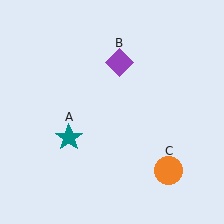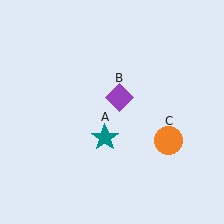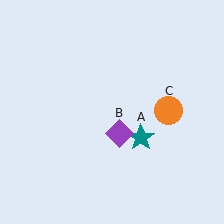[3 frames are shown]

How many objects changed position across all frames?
3 objects changed position: teal star (object A), purple diamond (object B), orange circle (object C).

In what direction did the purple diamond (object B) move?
The purple diamond (object B) moved down.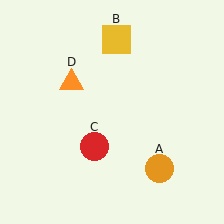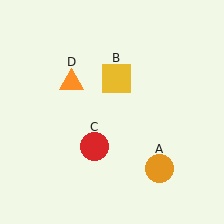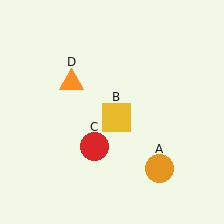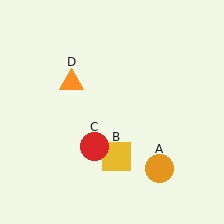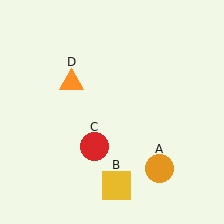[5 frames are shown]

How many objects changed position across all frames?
1 object changed position: yellow square (object B).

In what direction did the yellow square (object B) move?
The yellow square (object B) moved down.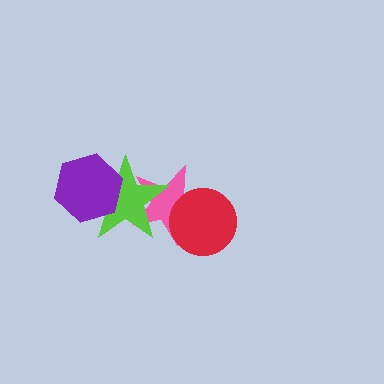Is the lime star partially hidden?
Yes, it is partially covered by another shape.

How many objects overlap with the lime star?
2 objects overlap with the lime star.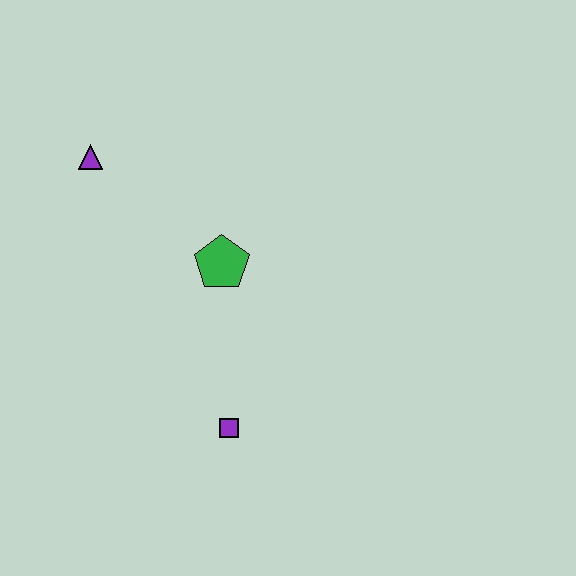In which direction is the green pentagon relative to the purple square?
The green pentagon is above the purple square.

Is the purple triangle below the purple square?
No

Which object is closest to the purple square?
The green pentagon is closest to the purple square.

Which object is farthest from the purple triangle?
The purple square is farthest from the purple triangle.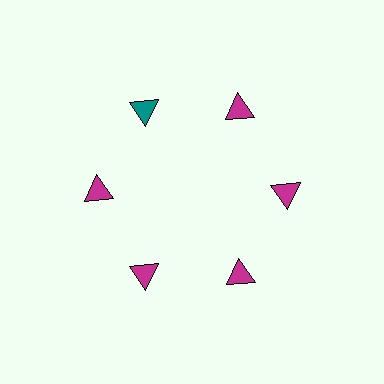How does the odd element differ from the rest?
It has a different color: teal instead of magenta.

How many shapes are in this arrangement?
There are 6 shapes arranged in a ring pattern.